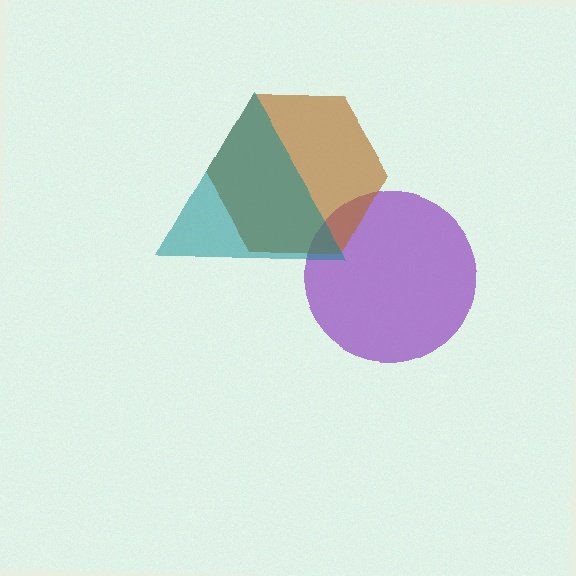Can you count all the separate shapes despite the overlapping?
Yes, there are 3 separate shapes.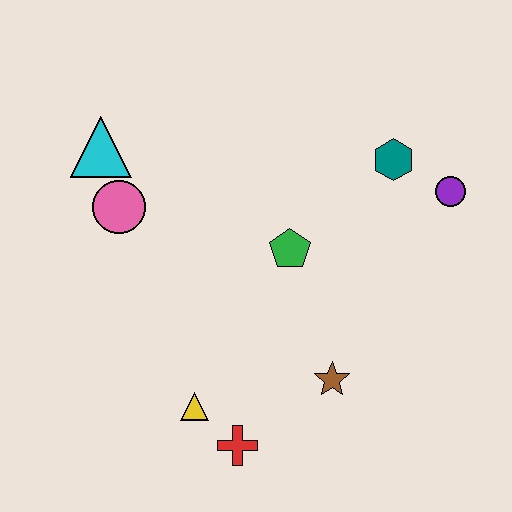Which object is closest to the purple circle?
The teal hexagon is closest to the purple circle.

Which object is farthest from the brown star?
The cyan triangle is farthest from the brown star.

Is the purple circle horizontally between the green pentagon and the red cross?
No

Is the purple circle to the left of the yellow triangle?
No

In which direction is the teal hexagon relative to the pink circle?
The teal hexagon is to the right of the pink circle.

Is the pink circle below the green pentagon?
No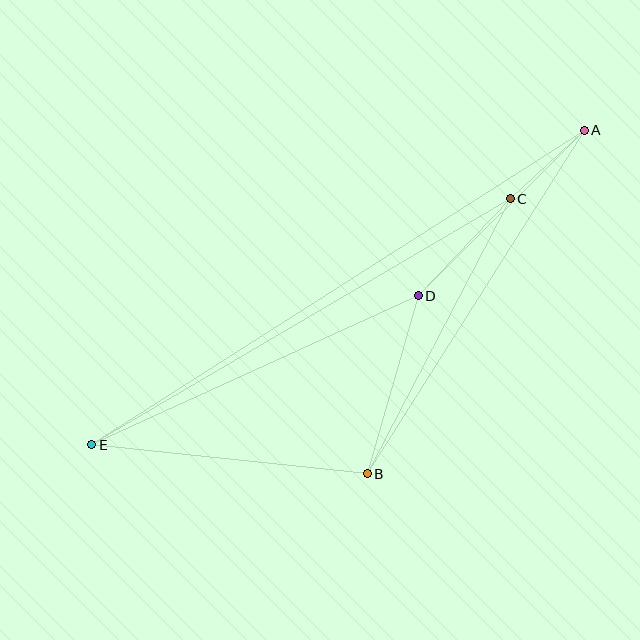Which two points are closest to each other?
Points A and C are closest to each other.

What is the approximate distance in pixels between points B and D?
The distance between B and D is approximately 185 pixels.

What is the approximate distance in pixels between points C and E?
The distance between C and E is approximately 485 pixels.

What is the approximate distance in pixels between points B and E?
The distance between B and E is approximately 277 pixels.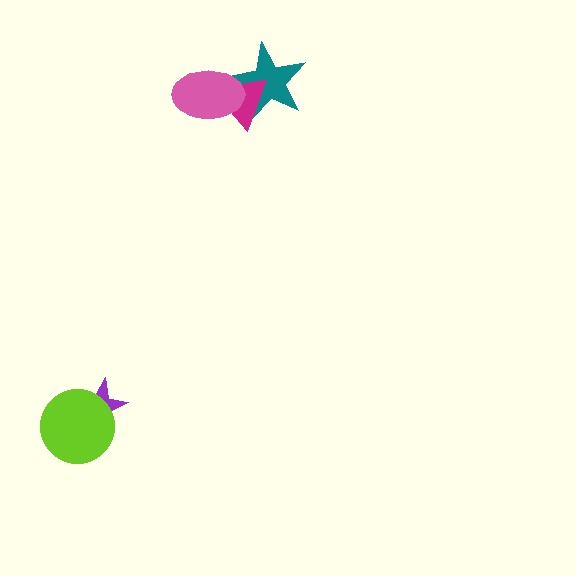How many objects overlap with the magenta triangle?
2 objects overlap with the magenta triangle.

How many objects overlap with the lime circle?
1 object overlaps with the lime circle.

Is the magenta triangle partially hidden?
Yes, it is partially covered by another shape.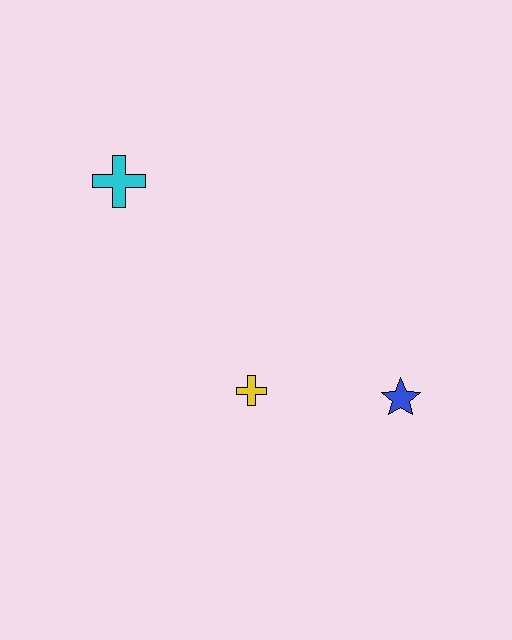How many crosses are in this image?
There are 2 crosses.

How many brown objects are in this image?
There are no brown objects.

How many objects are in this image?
There are 3 objects.